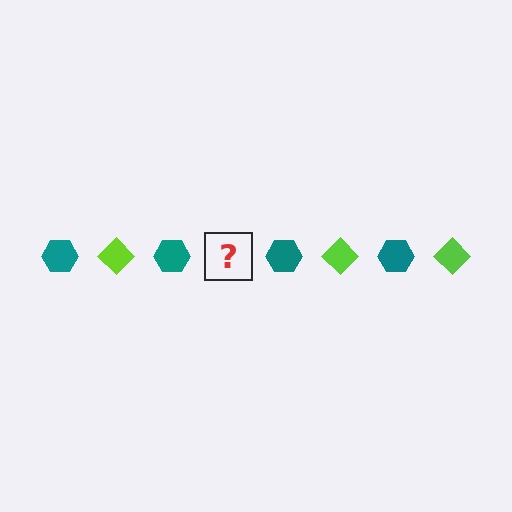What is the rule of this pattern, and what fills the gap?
The rule is that the pattern alternates between teal hexagon and lime diamond. The gap should be filled with a lime diamond.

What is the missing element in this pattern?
The missing element is a lime diamond.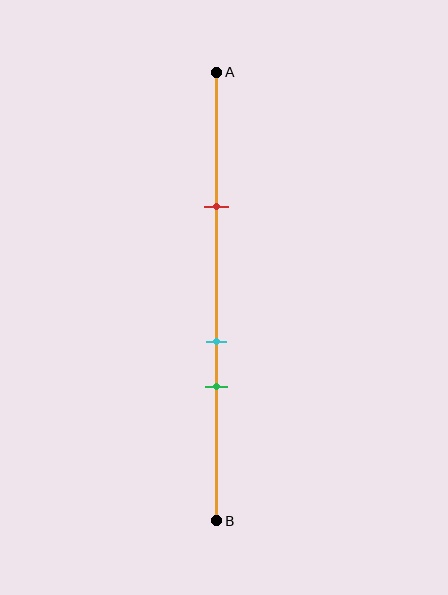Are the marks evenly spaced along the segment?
No, the marks are not evenly spaced.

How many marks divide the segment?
There are 3 marks dividing the segment.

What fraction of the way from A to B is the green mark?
The green mark is approximately 70% (0.7) of the way from A to B.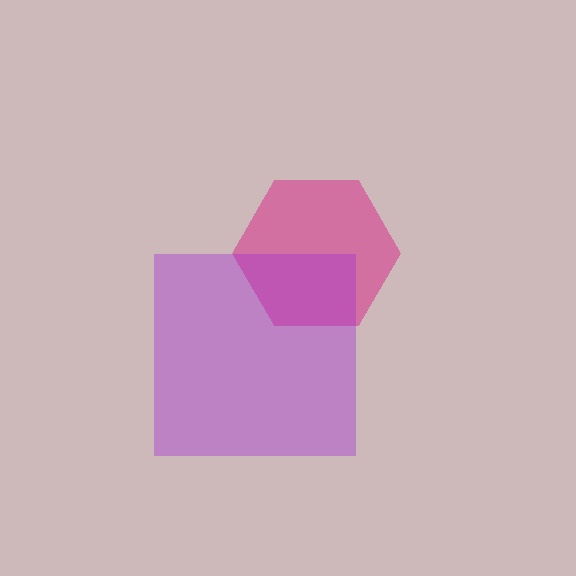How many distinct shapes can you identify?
There are 2 distinct shapes: a magenta hexagon, a purple square.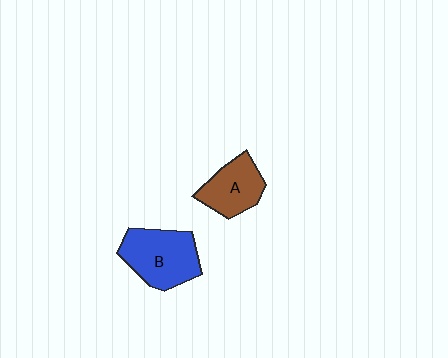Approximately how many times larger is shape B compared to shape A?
Approximately 1.4 times.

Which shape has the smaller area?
Shape A (brown).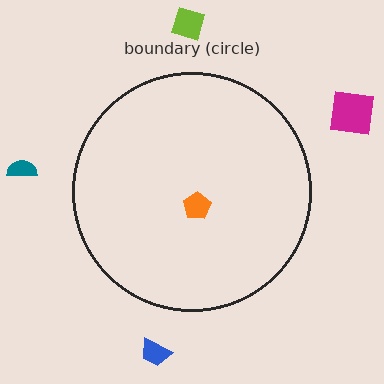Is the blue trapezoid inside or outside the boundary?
Outside.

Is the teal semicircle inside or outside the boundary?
Outside.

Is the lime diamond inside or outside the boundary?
Outside.